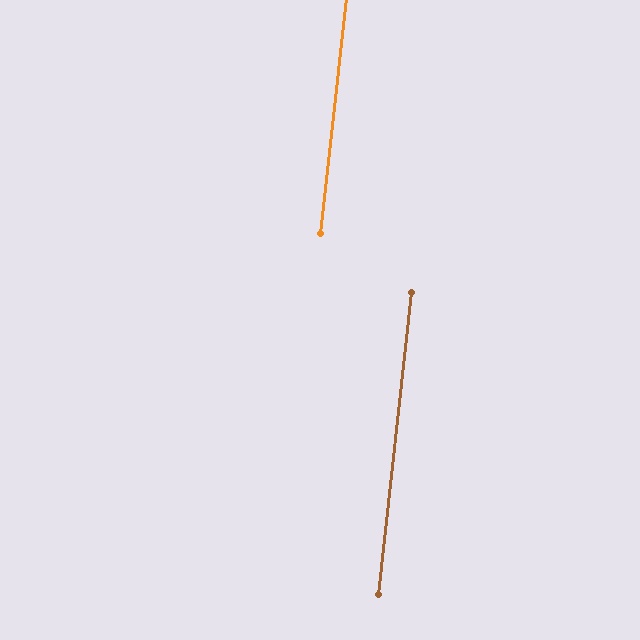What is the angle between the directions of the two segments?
Approximately 0 degrees.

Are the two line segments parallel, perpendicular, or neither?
Parallel — their directions differ by only 0.0°.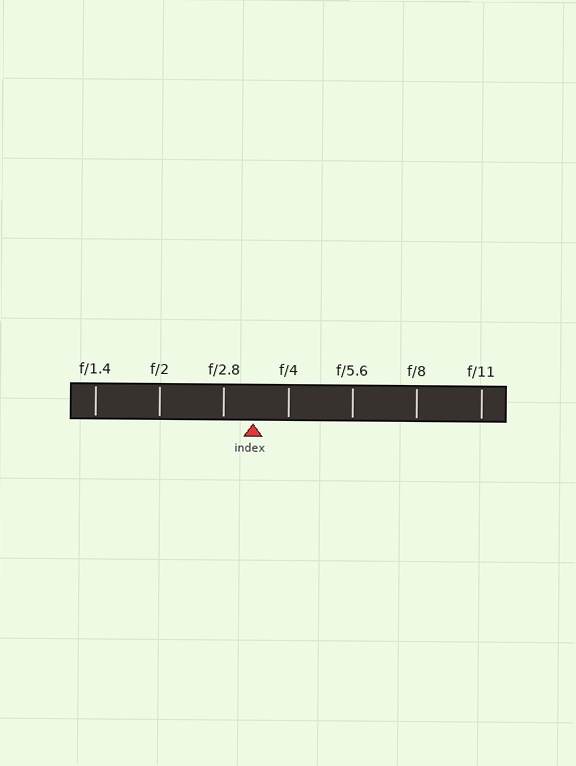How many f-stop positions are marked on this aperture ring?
There are 7 f-stop positions marked.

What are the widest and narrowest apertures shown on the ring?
The widest aperture shown is f/1.4 and the narrowest is f/11.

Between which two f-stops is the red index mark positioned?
The index mark is between f/2.8 and f/4.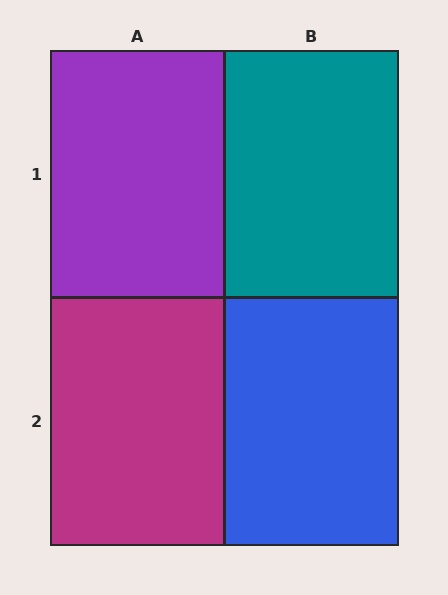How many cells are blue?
1 cell is blue.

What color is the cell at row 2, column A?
Magenta.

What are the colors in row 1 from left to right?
Purple, teal.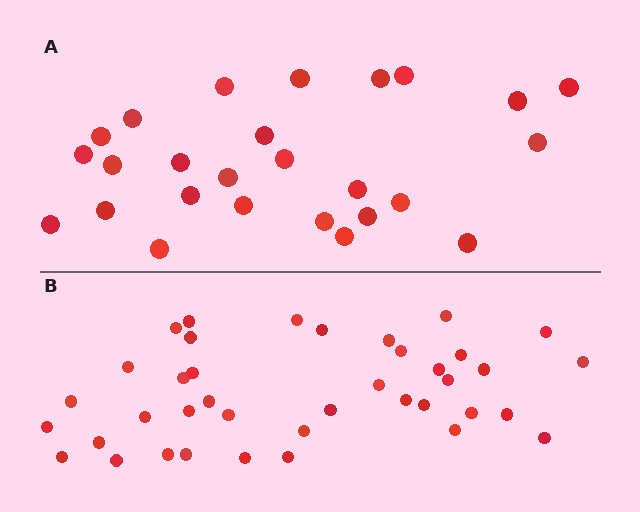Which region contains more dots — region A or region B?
Region B (the bottom region) has more dots.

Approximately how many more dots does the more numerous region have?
Region B has approximately 15 more dots than region A.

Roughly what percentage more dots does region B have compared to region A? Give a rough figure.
About 50% more.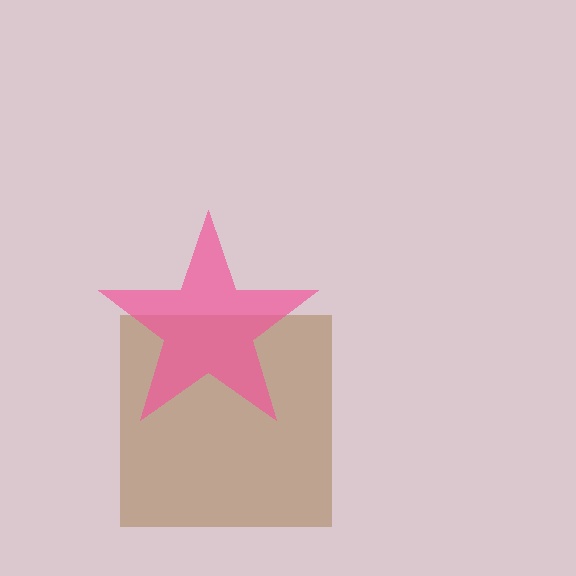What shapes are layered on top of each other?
The layered shapes are: a brown square, a pink star.